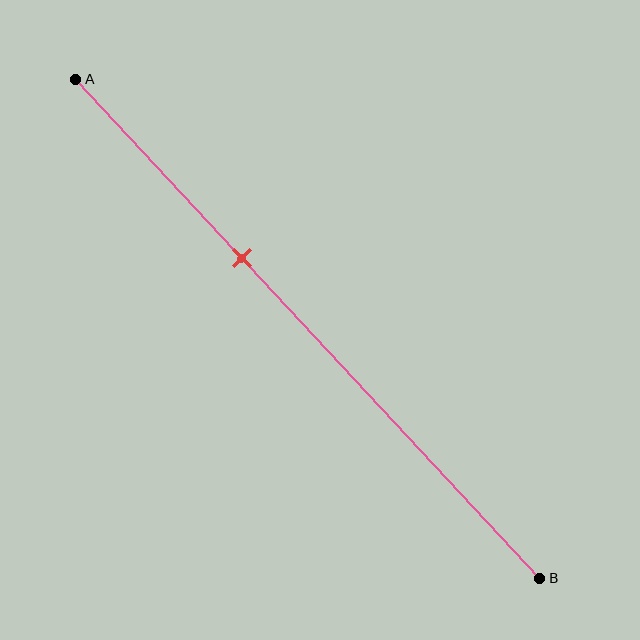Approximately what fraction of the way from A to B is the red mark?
The red mark is approximately 35% of the way from A to B.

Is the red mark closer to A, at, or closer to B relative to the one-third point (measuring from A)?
The red mark is approximately at the one-third point of segment AB.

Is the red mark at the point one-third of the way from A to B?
Yes, the mark is approximately at the one-third point.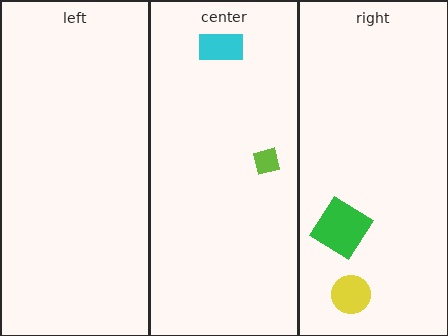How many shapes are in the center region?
2.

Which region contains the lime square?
The center region.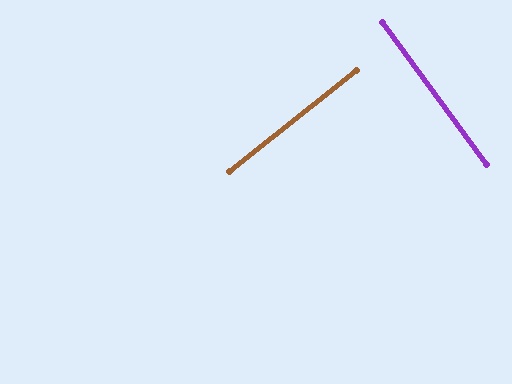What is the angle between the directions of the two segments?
Approximately 88 degrees.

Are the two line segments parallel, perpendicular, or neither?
Perpendicular — they meet at approximately 88°.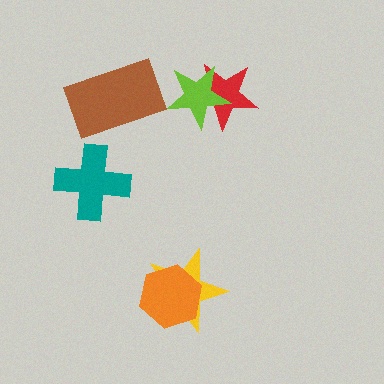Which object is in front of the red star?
The lime star is in front of the red star.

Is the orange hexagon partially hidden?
No, no other shape covers it.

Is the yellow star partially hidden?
Yes, it is partially covered by another shape.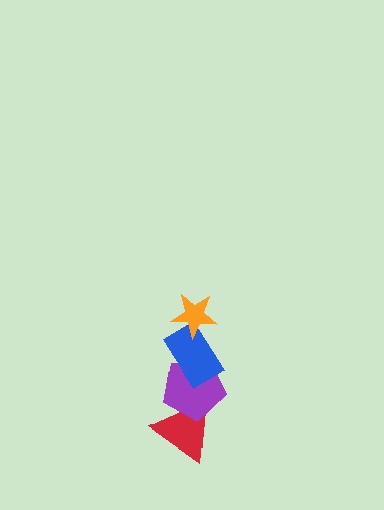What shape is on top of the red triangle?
The purple pentagon is on top of the red triangle.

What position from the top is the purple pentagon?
The purple pentagon is 3rd from the top.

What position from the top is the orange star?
The orange star is 1st from the top.